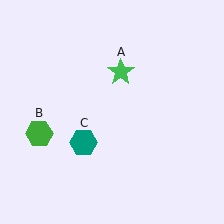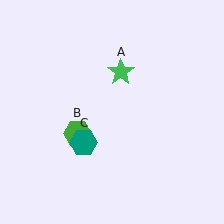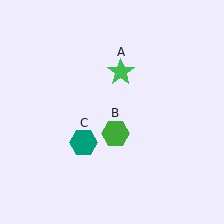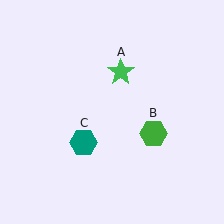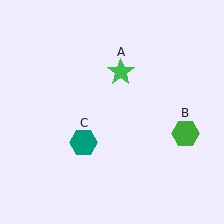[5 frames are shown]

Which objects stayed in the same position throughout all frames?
Green star (object A) and teal hexagon (object C) remained stationary.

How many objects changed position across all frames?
1 object changed position: green hexagon (object B).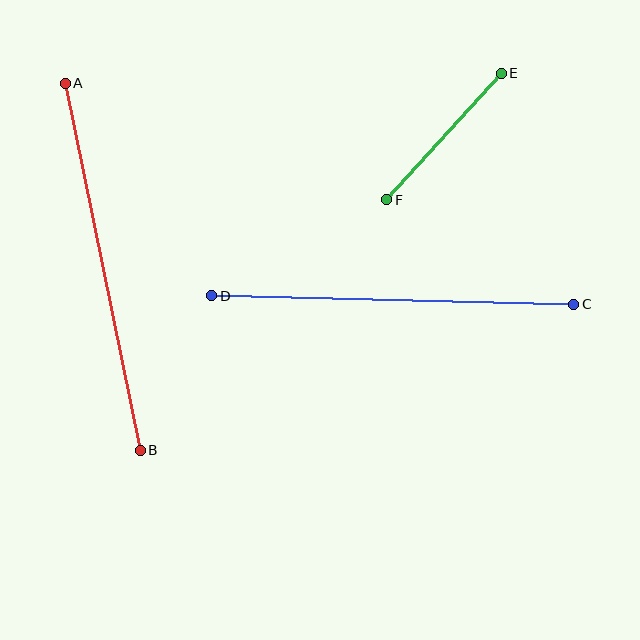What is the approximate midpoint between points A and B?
The midpoint is at approximately (103, 267) pixels.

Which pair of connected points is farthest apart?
Points A and B are farthest apart.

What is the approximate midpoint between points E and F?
The midpoint is at approximately (444, 137) pixels.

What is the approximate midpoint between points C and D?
The midpoint is at approximately (393, 300) pixels.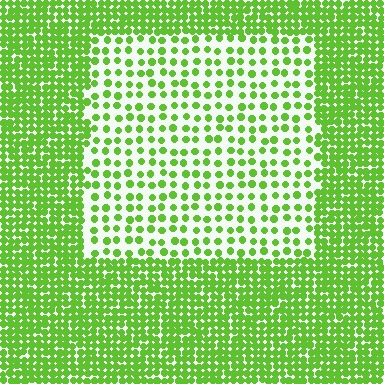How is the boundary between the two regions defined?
The boundary is defined by a change in element density (approximately 2.6x ratio). All elements are the same color, size, and shape.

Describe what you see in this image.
The image contains small lime elements arranged at two different densities. A rectangle-shaped region is visible where the elements are less densely packed than the surrounding area.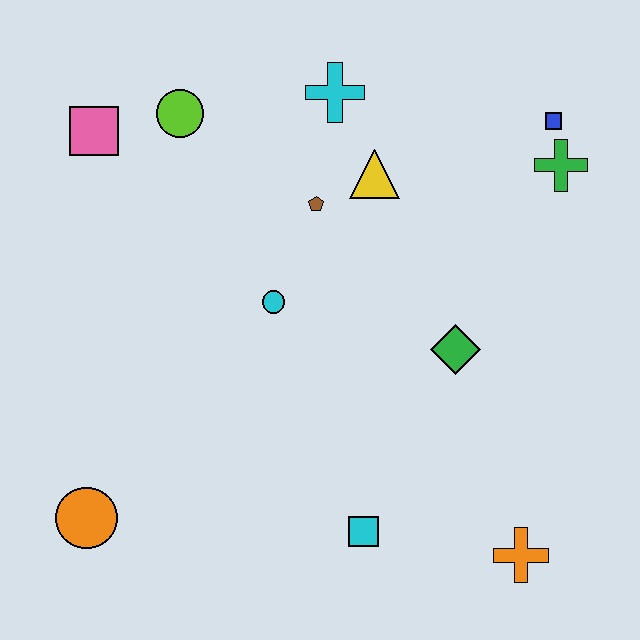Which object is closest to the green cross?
The blue square is closest to the green cross.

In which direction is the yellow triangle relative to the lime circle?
The yellow triangle is to the right of the lime circle.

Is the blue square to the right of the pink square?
Yes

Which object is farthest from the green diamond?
The pink square is farthest from the green diamond.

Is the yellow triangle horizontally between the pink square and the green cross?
Yes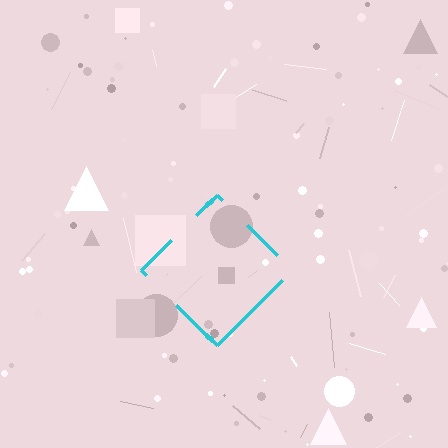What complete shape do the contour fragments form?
The contour fragments form a diamond.